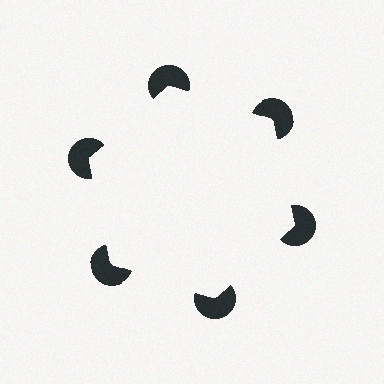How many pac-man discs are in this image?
There are 6 — one at each vertex of the illusory hexagon.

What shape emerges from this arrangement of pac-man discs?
An illusory hexagon — its edges are inferred from the aligned wedge cuts in the pac-man discs, not physically drawn.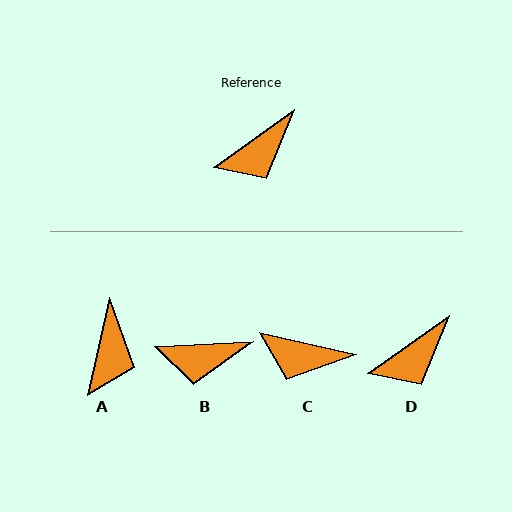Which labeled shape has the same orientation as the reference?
D.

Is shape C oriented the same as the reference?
No, it is off by about 48 degrees.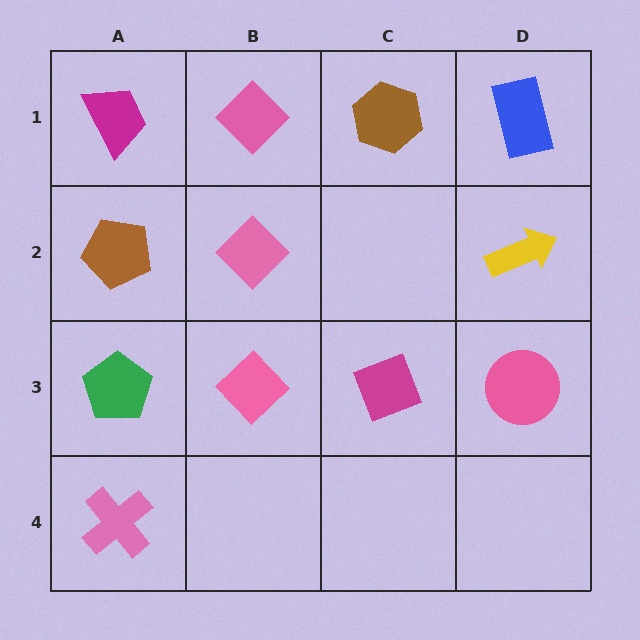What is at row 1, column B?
A pink diamond.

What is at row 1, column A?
A magenta trapezoid.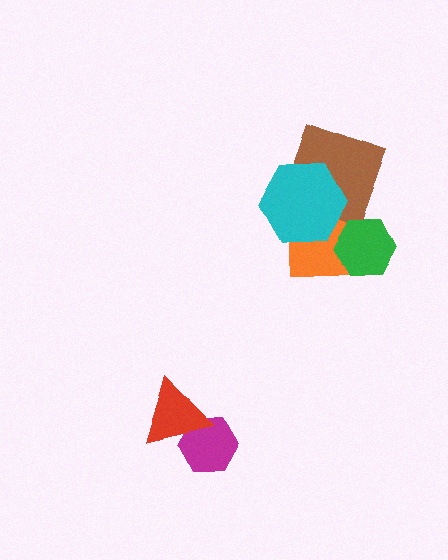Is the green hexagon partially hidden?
No, no other shape covers it.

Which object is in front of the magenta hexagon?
The red triangle is in front of the magenta hexagon.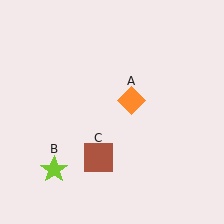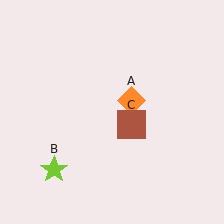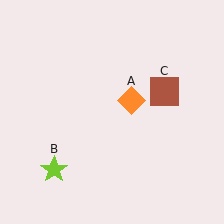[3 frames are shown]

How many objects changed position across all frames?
1 object changed position: brown square (object C).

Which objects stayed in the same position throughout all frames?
Orange diamond (object A) and lime star (object B) remained stationary.